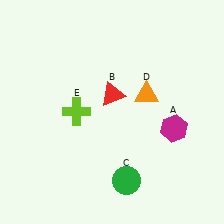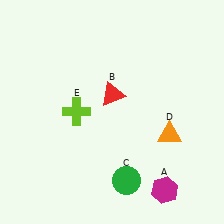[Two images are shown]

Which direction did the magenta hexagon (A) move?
The magenta hexagon (A) moved down.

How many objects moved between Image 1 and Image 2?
2 objects moved between the two images.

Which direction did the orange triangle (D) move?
The orange triangle (D) moved down.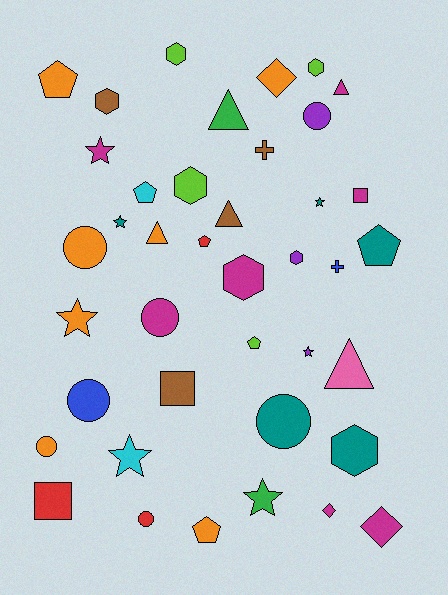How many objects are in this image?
There are 40 objects.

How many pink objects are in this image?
There is 1 pink object.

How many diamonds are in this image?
There are 3 diamonds.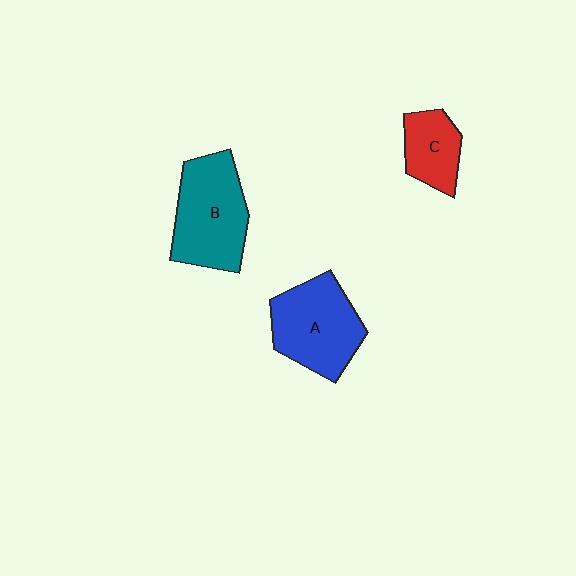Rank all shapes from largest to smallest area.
From largest to smallest: B (teal), A (blue), C (red).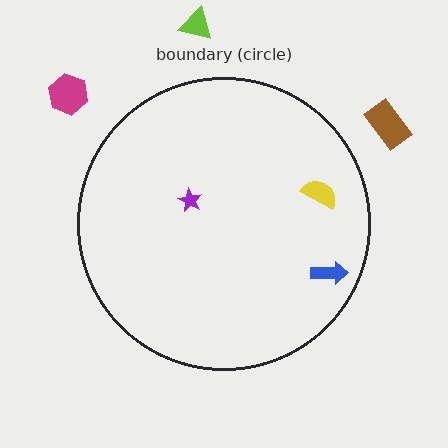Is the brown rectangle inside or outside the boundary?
Outside.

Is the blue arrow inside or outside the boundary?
Inside.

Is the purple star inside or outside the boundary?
Inside.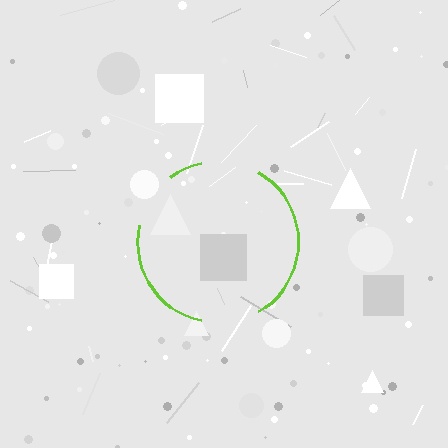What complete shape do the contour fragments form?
The contour fragments form a circle.